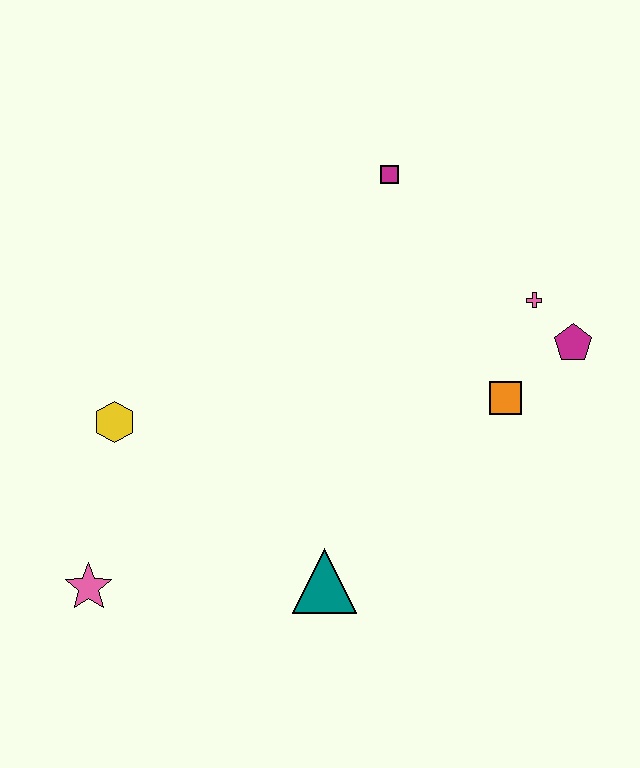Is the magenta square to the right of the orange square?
No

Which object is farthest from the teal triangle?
The magenta square is farthest from the teal triangle.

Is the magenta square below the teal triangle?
No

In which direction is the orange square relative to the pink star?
The orange square is to the right of the pink star.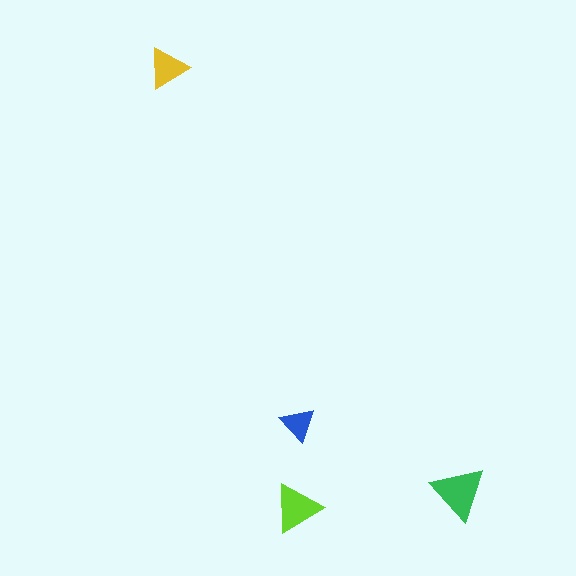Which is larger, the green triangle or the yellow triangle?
The green one.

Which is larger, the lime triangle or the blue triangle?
The lime one.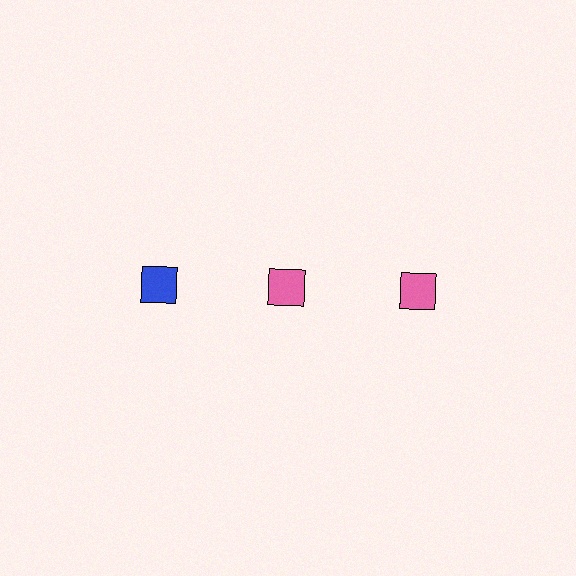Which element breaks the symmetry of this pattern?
The blue square in the top row, leftmost column breaks the symmetry. All other shapes are pink squares.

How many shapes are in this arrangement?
There are 3 shapes arranged in a grid pattern.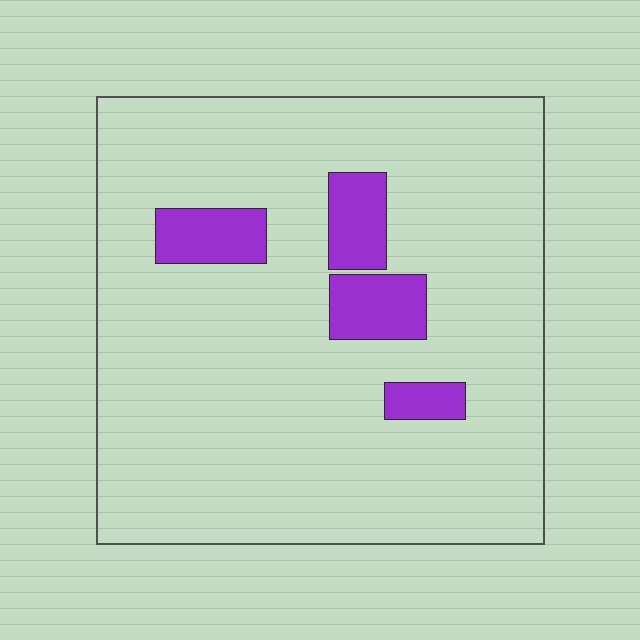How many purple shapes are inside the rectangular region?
4.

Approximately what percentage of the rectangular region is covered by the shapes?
Approximately 10%.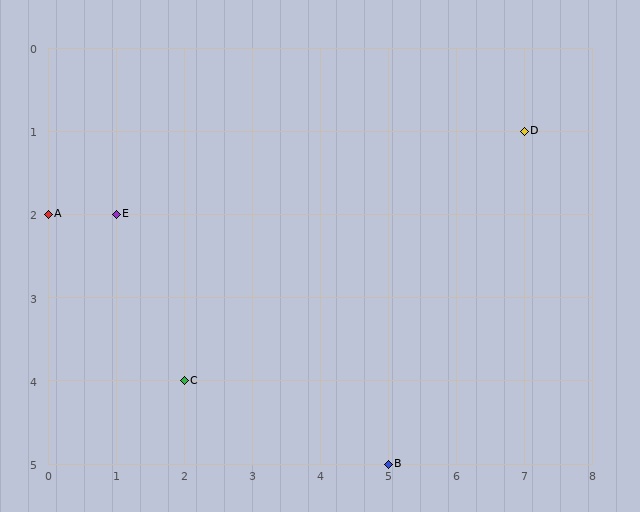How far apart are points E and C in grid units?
Points E and C are 1 column and 2 rows apart (about 2.2 grid units diagonally).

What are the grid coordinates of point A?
Point A is at grid coordinates (0, 2).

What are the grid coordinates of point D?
Point D is at grid coordinates (7, 1).